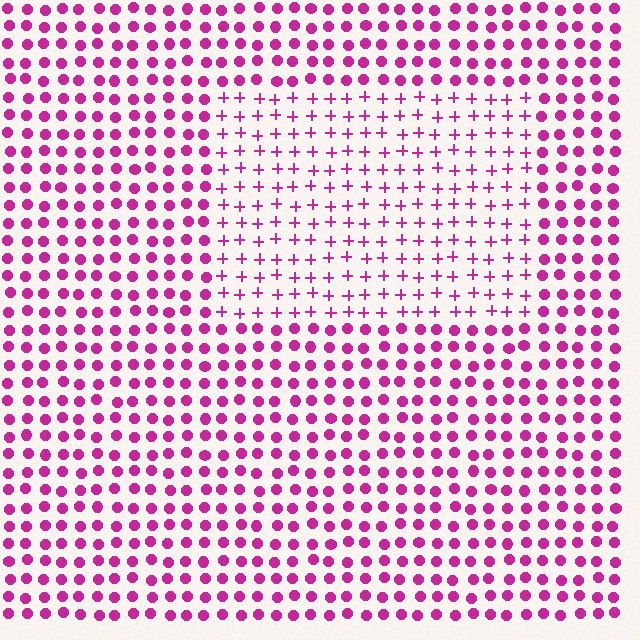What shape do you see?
I see a rectangle.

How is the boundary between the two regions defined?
The boundary is defined by a change in element shape: plus signs inside vs. circles outside. All elements share the same color and spacing.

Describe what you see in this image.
The image is filled with small magenta elements arranged in a uniform grid. A rectangle-shaped region contains plus signs, while the surrounding area contains circles. The boundary is defined purely by the change in element shape.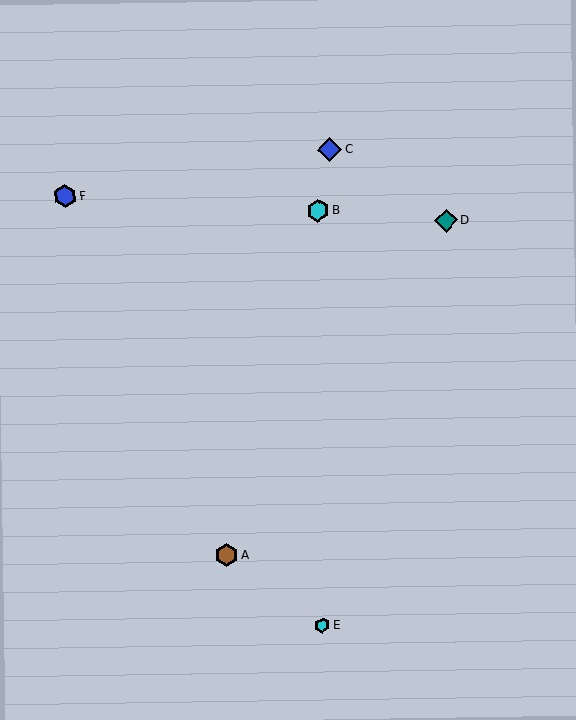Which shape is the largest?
The blue diamond (labeled C) is the largest.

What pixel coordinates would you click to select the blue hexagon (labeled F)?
Click at (65, 196) to select the blue hexagon F.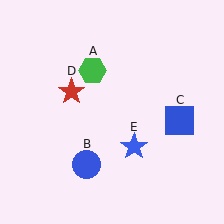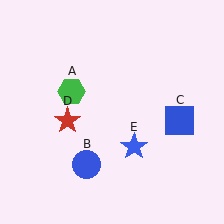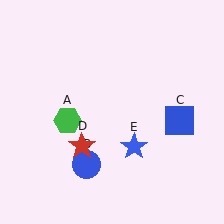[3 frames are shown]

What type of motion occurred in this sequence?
The green hexagon (object A), red star (object D) rotated counterclockwise around the center of the scene.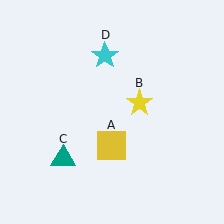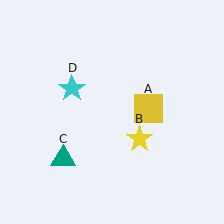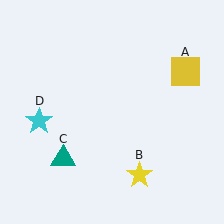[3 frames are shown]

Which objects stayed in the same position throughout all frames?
Teal triangle (object C) remained stationary.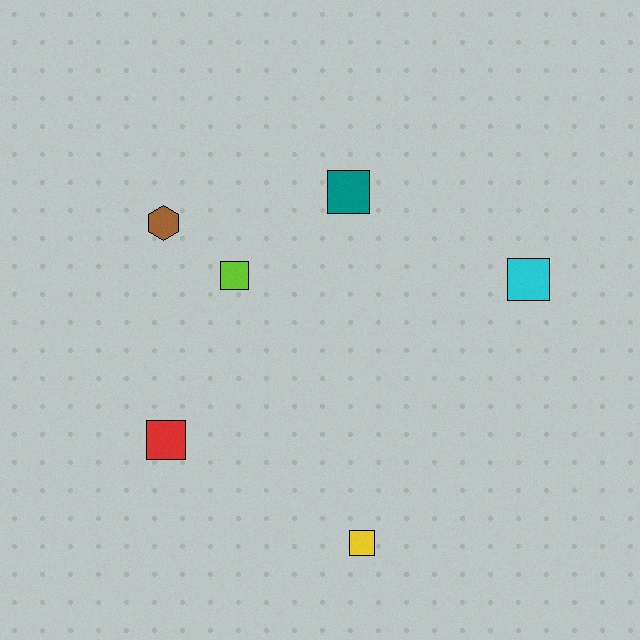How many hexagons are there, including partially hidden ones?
There is 1 hexagon.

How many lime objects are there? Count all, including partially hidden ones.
There is 1 lime object.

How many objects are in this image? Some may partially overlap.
There are 6 objects.